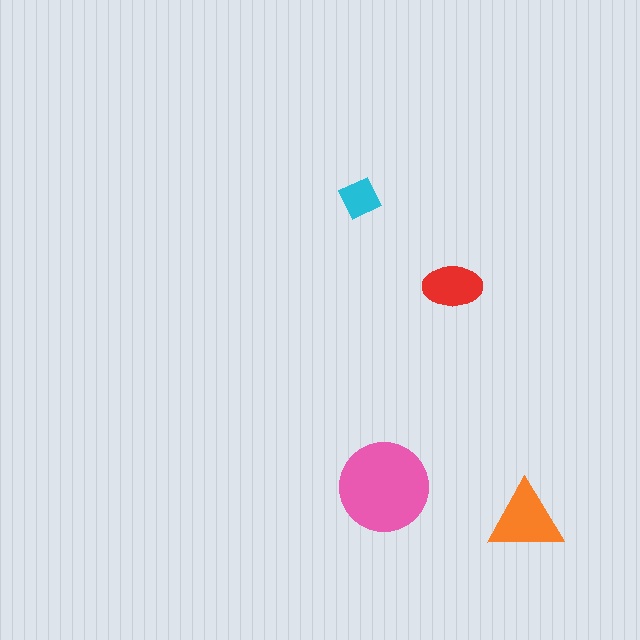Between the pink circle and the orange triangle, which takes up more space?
The pink circle.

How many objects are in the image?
There are 4 objects in the image.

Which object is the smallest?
The cyan diamond.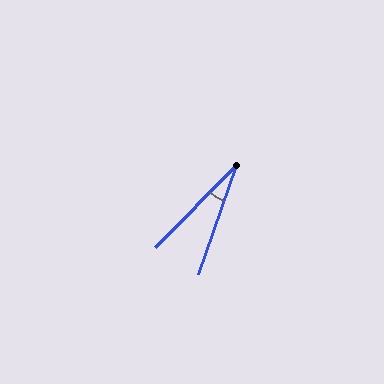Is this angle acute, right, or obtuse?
It is acute.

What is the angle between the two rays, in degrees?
Approximately 26 degrees.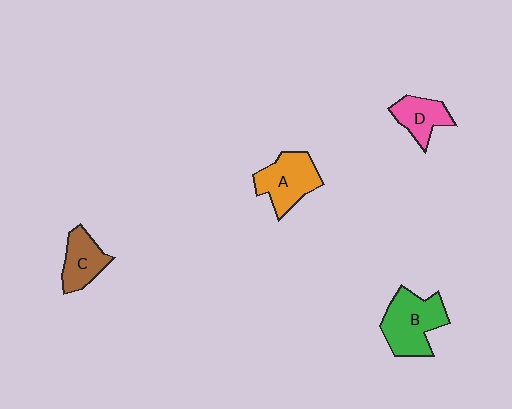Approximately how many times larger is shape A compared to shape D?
Approximately 1.4 times.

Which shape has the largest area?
Shape B (green).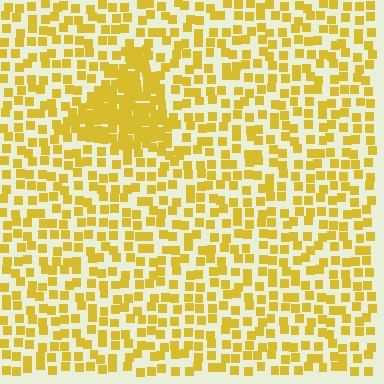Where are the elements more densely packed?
The elements are more densely packed inside the triangle boundary.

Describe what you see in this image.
The image contains small yellow elements arranged at two different densities. A triangle-shaped region is visible where the elements are more densely packed than the surrounding area.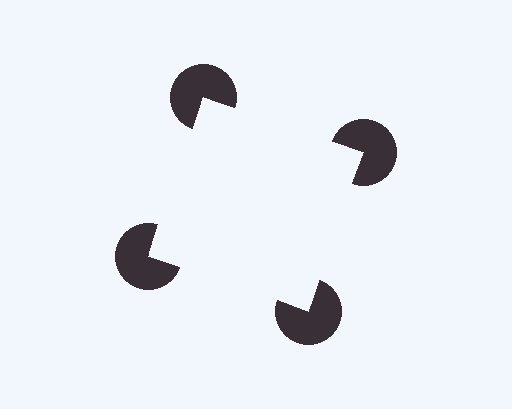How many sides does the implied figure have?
4 sides.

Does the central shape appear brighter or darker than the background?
It typically appears slightly brighter than the background, even though no actual brightness change is drawn.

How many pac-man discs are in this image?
There are 4 — one at each vertex of the illusory square.